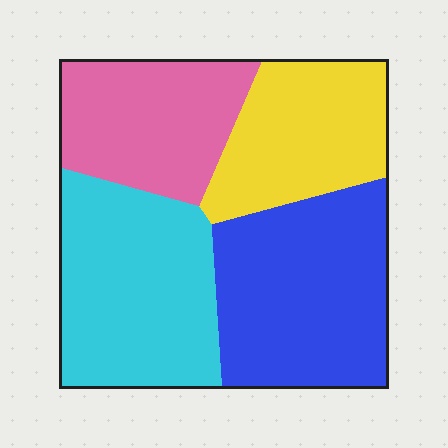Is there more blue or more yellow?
Blue.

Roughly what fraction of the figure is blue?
Blue takes up about one third (1/3) of the figure.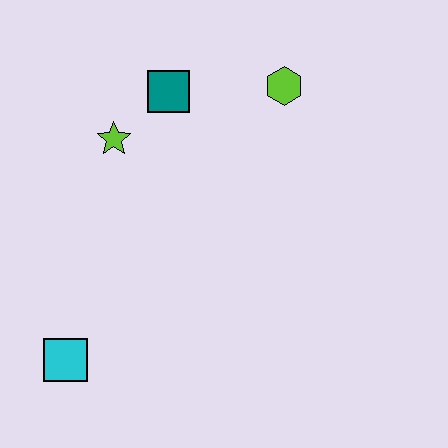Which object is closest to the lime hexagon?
The teal square is closest to the lime hexagon.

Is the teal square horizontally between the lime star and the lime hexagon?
Yes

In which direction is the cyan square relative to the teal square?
The cyan square is below the teal square.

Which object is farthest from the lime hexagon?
The cyan square is farthest from the lime hexagon.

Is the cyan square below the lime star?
Yes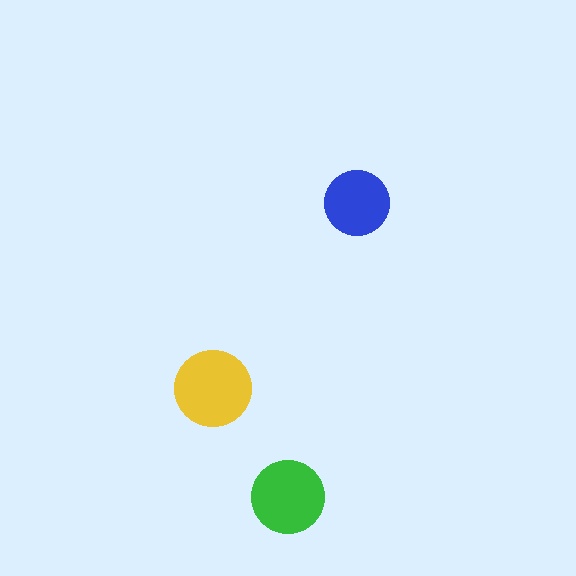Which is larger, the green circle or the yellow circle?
The yellow one.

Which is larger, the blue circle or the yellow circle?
The yellow one.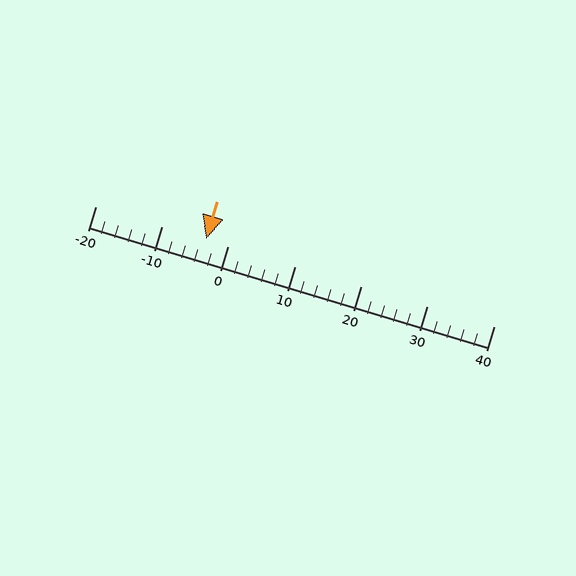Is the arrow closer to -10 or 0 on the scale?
The arrow is closer to 0.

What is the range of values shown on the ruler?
The ruler shows values from -20 to 40.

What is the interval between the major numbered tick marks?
The major tick marks are spaced 10 units apart.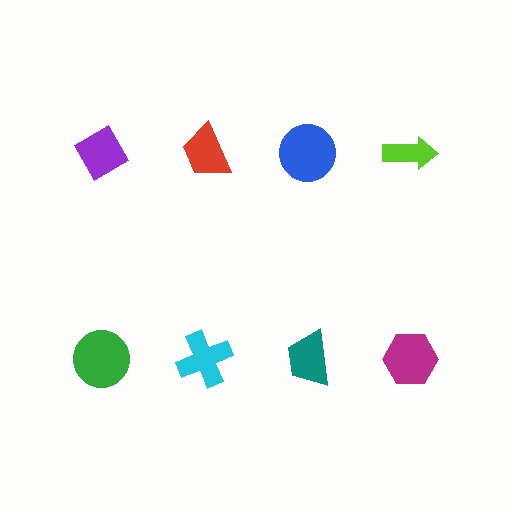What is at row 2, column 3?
A teal trapezoid.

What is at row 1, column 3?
A blue circle.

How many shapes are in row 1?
4 shapes.